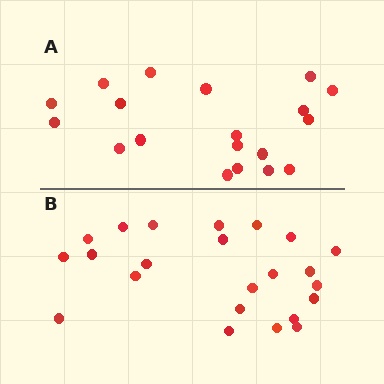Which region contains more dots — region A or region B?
Region B (the bottom region) has more dots.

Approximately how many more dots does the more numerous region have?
Region B has about 4 more dots than region A.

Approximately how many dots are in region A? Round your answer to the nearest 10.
About 20 dots. (The exact count is 19, which rounds to 20.)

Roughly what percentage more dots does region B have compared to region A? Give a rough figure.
About 20% more.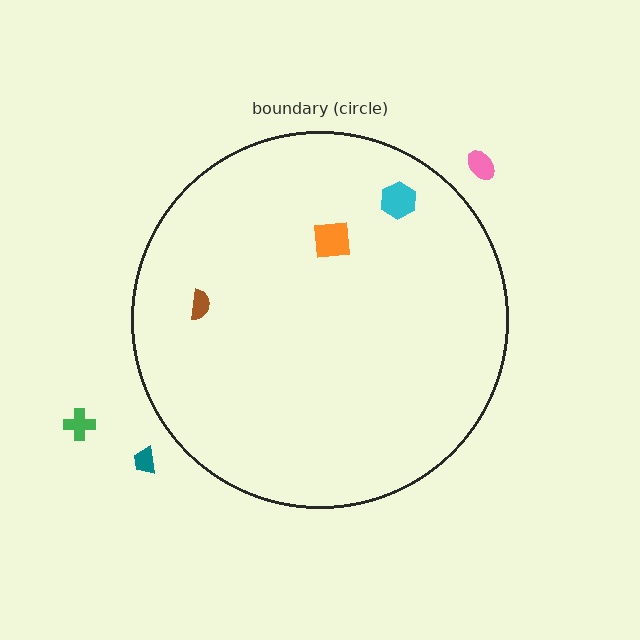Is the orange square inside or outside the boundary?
Inside.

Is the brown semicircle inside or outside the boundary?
Inside.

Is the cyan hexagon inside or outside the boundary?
Inside.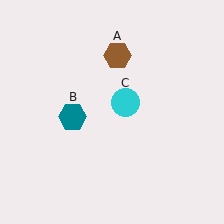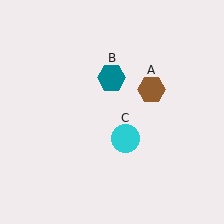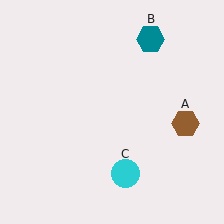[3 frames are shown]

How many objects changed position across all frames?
3 objects changed position: brown hexagon (object A), teal hexagon (object B), cyan circle (object C).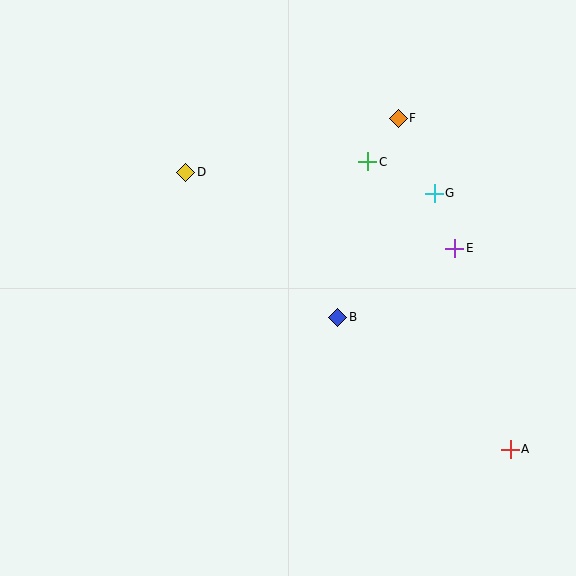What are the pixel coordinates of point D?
Point D is at (186, 172).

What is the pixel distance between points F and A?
The distance between F and A is 349 pixels.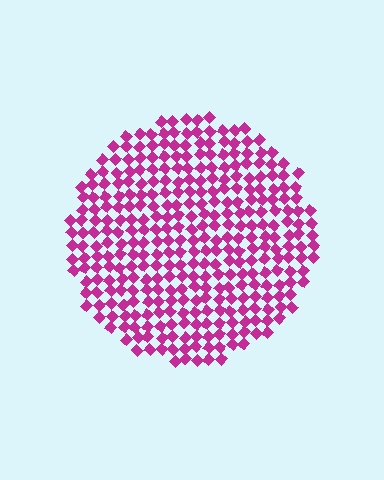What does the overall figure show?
The overall figure shows a circle.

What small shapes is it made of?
It is made of small diamonds.